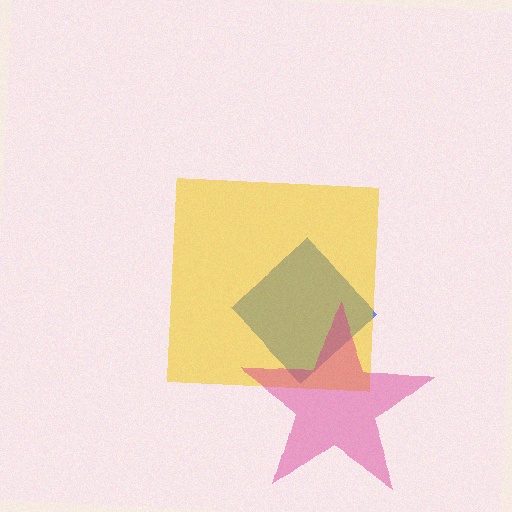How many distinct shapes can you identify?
There are 3 distinct shapes: a blue diamond, a yellow square, a magenta star.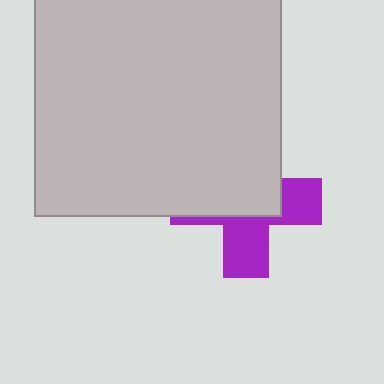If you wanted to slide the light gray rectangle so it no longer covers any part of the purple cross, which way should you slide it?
Slide it up — that is the most direct way to separate the two shapes.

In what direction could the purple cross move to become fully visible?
The purple cross could move down. That would shift it out from behind the light gray rectangle entirely.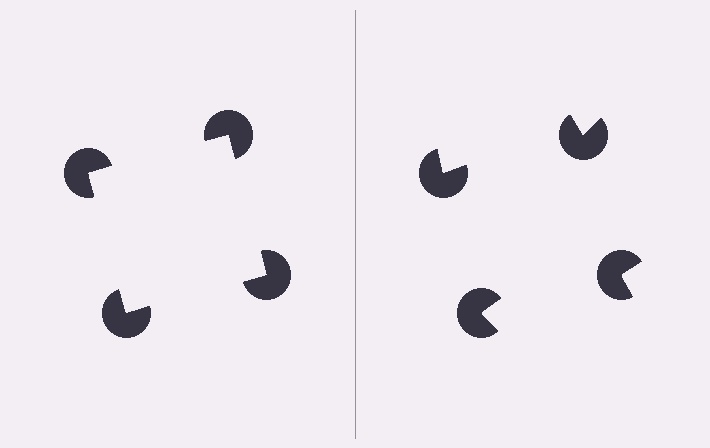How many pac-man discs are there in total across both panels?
8 — 4 on each side.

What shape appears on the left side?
An illusory square.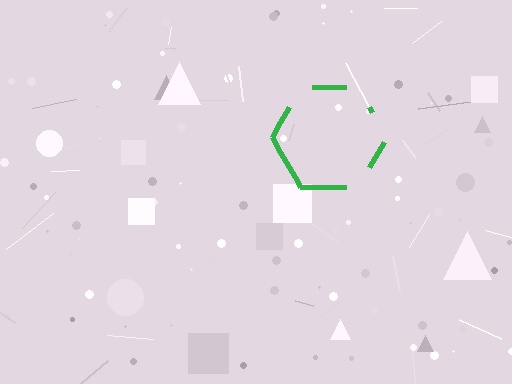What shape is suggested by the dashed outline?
The dashed outline suggests a hexagon.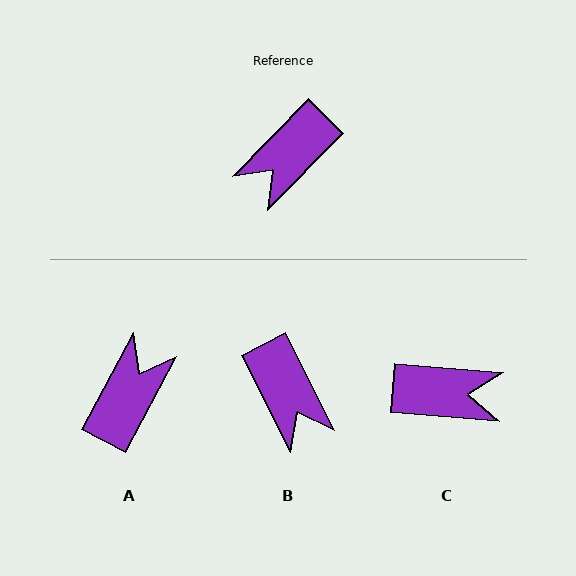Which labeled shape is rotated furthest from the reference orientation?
A, about 163 degrees away.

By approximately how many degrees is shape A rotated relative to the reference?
Approximately 163 degrees clockwise.